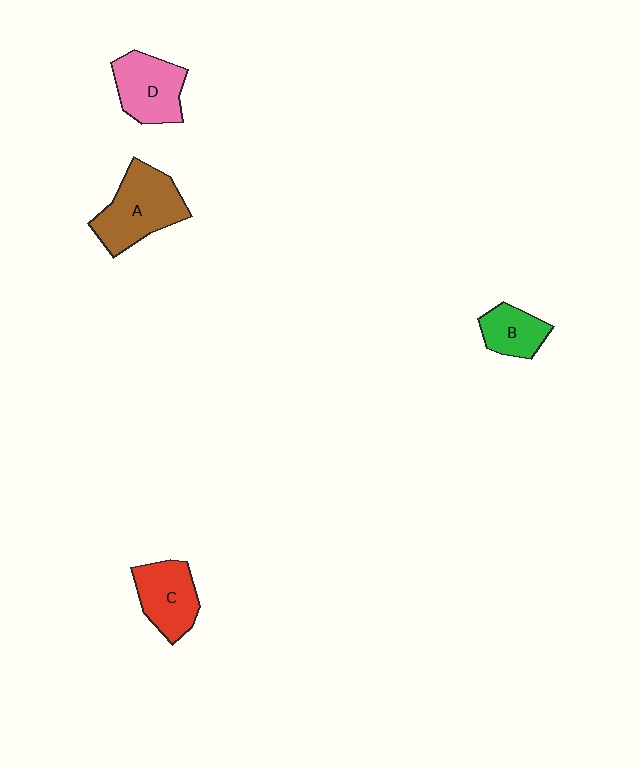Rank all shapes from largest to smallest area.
From largest to smallest: A (brown), D (pink), C (red), B (green).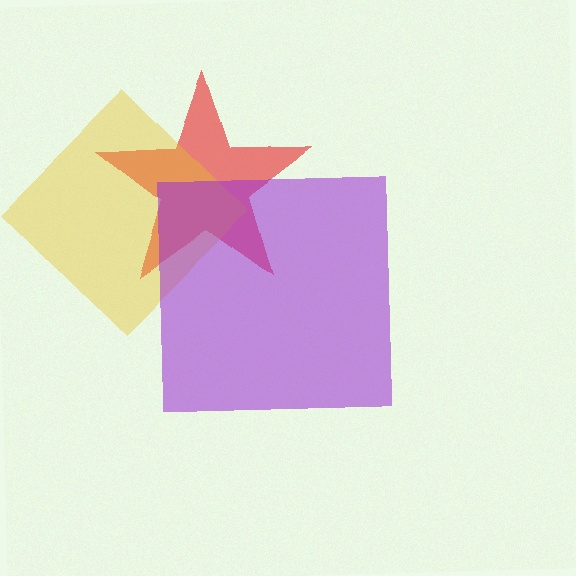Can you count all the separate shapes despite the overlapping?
Yes, there are 3 separate shapes.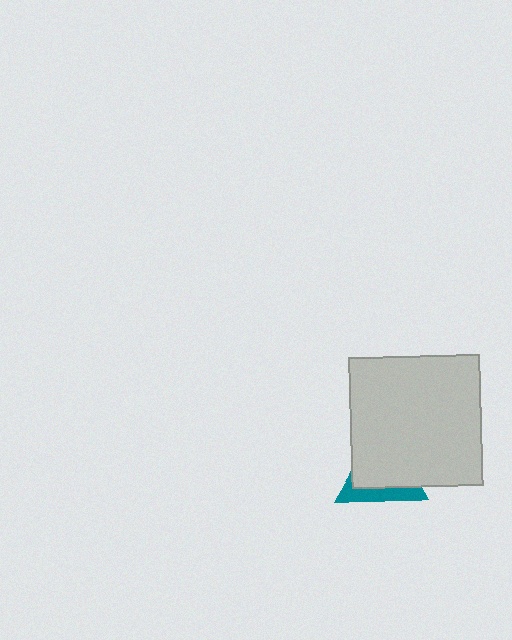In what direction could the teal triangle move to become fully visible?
The teal triangle could move toward the lower-left. That would shift it out from behind the light gray square entirely.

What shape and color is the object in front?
The object in front is a light gray square.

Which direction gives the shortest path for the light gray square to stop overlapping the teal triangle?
Moving toward the upper-right gives the shortest separation.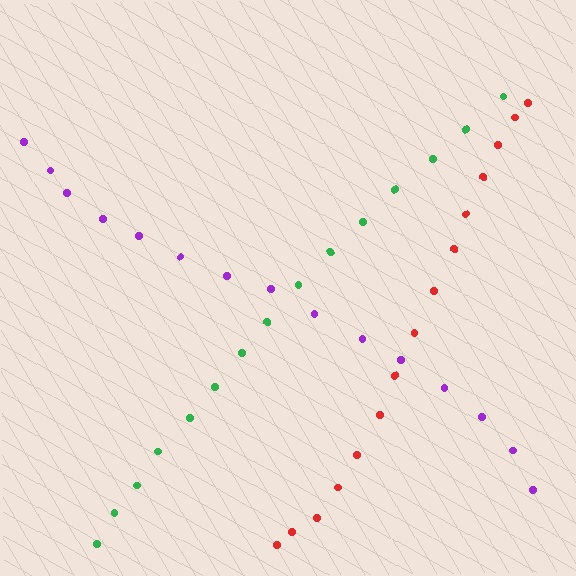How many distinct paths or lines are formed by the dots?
There are 3 distinct paths.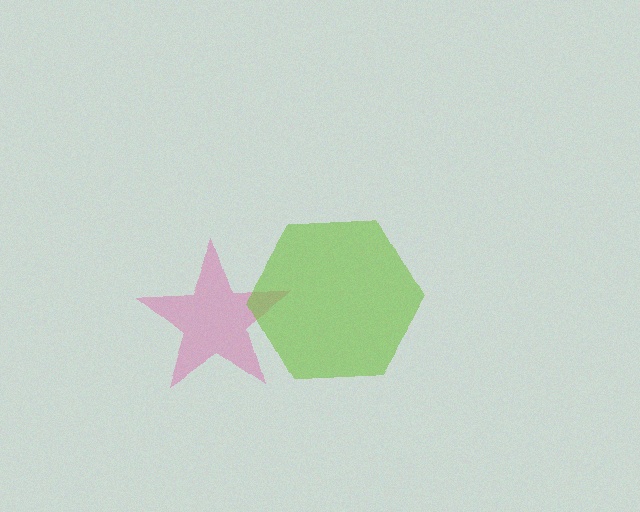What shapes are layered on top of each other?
The layered shapes are: a pink star, a lime hexagon.